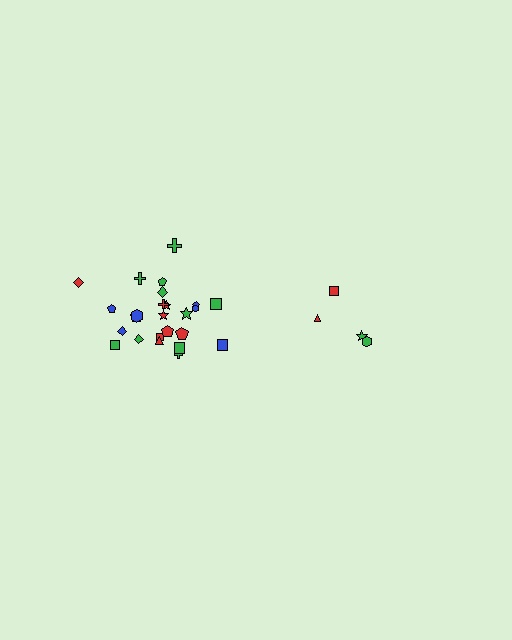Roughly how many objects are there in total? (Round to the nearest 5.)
Roughly 30 objects in total.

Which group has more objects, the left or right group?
The left group.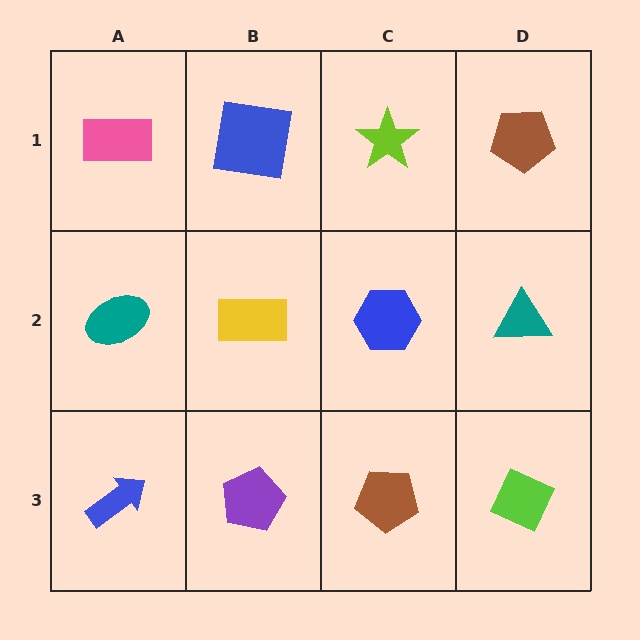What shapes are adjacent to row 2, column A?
A pink rectangle (row 1, column A), a blue arrow (row 3, column A), a yellow rectangle (row 2, column B).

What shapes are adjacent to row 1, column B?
A yellow rectangle (row 2, column B), a pink rectangle (row 1, column A), a lime star (row 1, column C).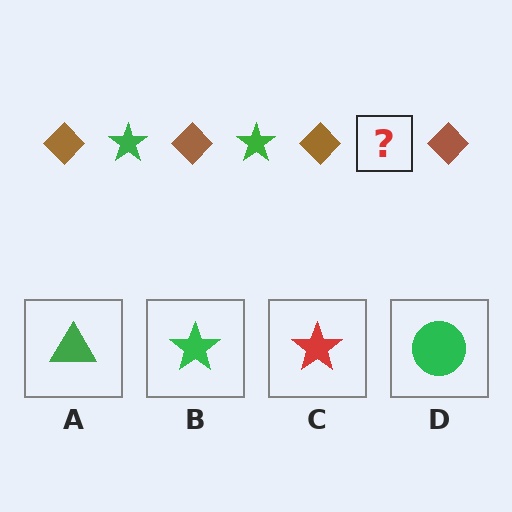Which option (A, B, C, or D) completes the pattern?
B.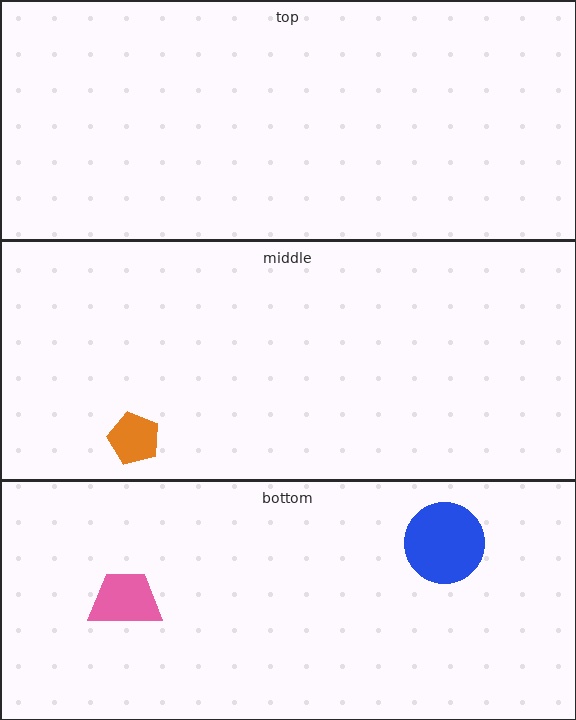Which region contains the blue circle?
The bottom region.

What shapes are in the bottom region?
The blue circle, the pink trapezoid.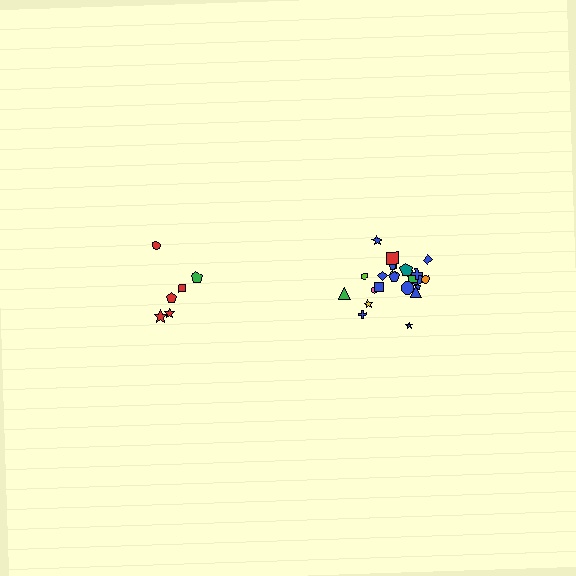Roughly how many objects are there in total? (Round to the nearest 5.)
Roughly 30 objects in total.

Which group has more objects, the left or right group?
The right group.